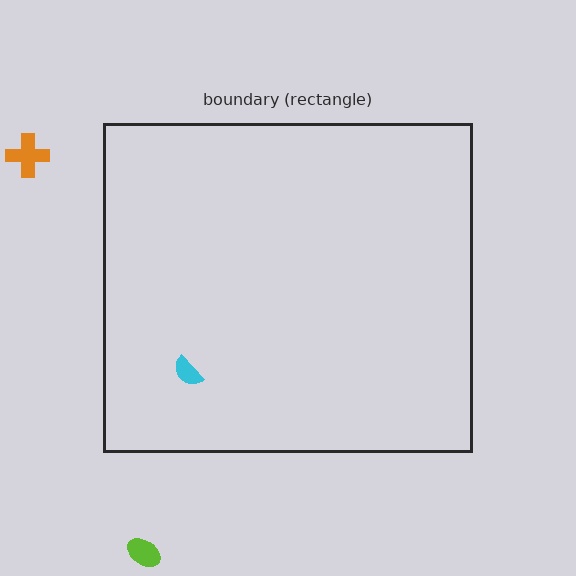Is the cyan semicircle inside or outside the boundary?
Inside.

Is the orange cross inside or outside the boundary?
Outside.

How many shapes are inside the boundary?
1 inside, 2 outside.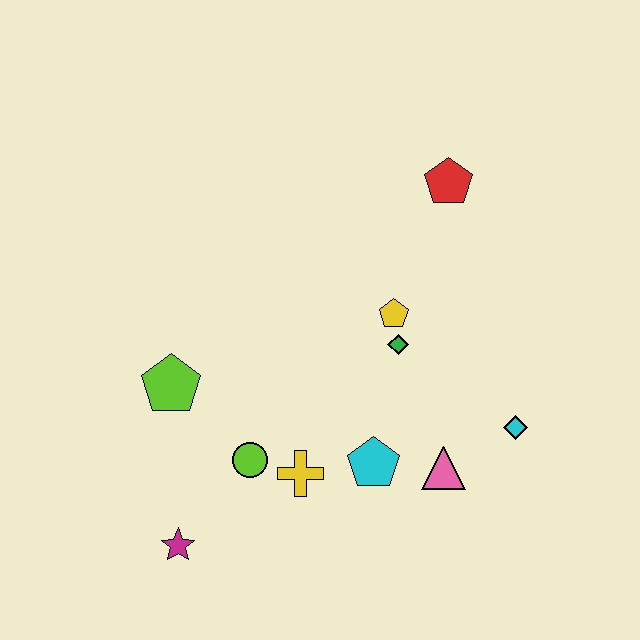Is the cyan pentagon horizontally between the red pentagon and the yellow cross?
Yes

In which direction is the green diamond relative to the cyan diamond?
The green diamond is to the left of the cyan diamond.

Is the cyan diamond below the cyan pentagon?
No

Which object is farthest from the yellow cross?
The red pentagon is farthest from the yellow cross.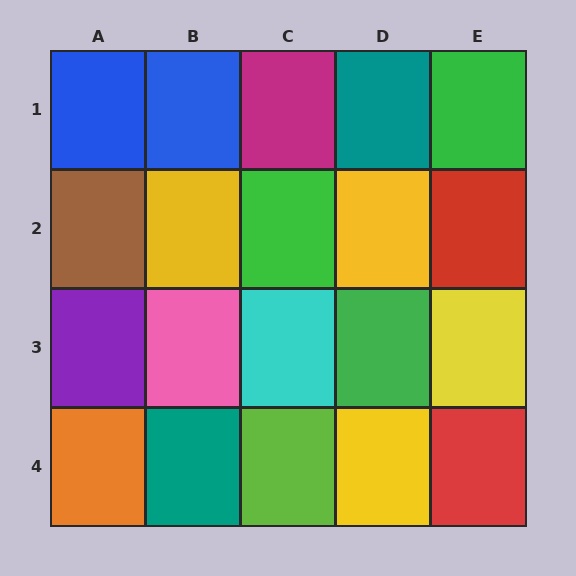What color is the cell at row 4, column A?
Orange.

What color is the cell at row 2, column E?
Red.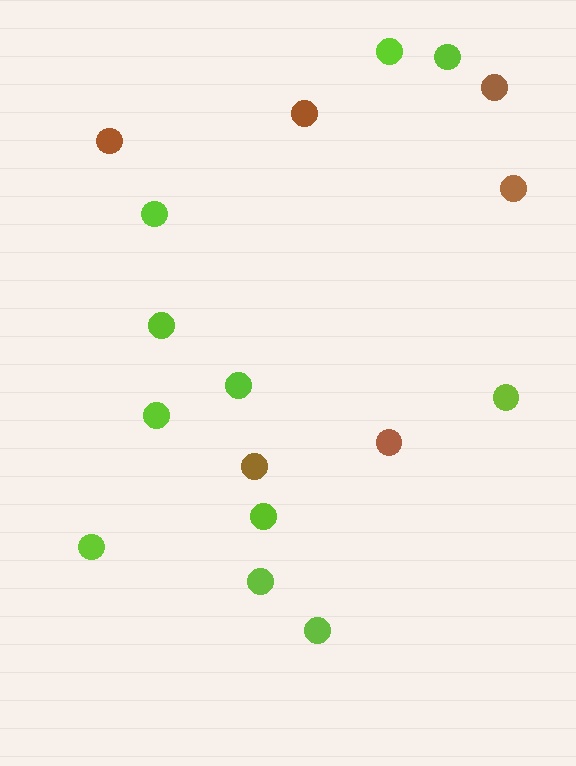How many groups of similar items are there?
There are 2 groups: one group of brown circles (6) and one group of lime circles (11).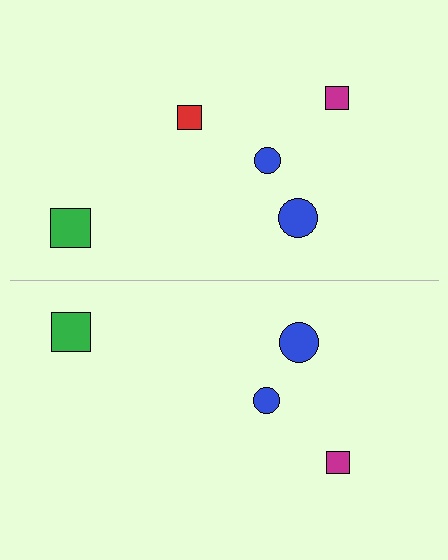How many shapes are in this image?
There are 9 shapes in this image.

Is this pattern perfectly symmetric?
No, the pattern is not perfectly symmetric. A red square is missing from the bottom side.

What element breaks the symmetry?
A red square is missing from the bottom side.